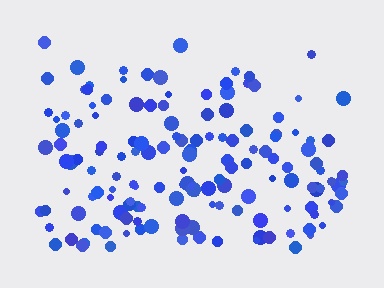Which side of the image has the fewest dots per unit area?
The top.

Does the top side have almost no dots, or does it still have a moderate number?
Still a moderate number, just noticeably fewer than the bottom.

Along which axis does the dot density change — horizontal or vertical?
Vertical.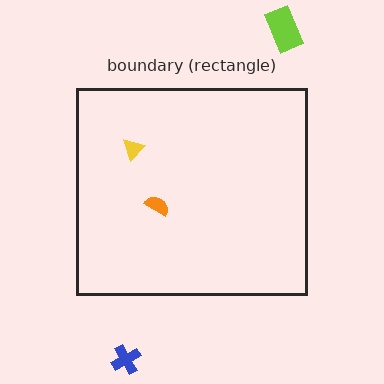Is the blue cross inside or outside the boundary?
Outside.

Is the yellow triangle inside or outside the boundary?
Inside.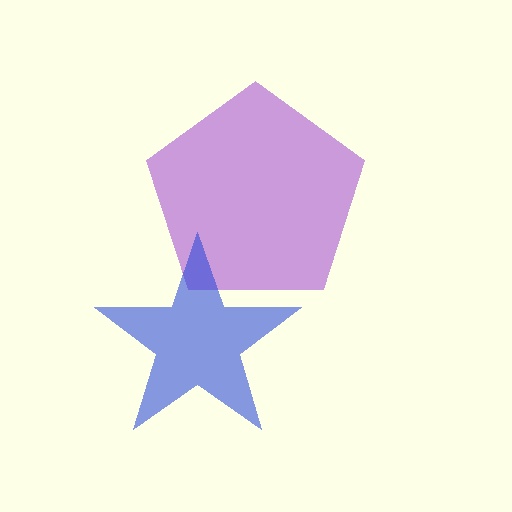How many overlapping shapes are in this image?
There are 2 overlapping shapes in the image.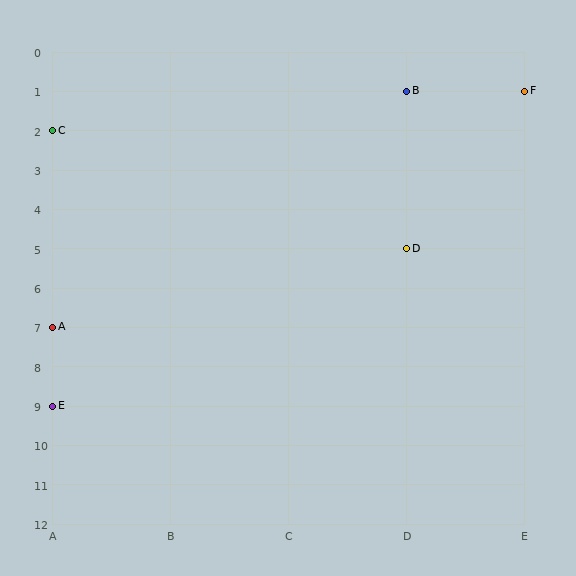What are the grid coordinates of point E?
Point E is at grid coordinates (A, 9).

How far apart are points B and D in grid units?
Points B and D are 4 rows apart.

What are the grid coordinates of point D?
Point D is at grid coordinates (D, 5).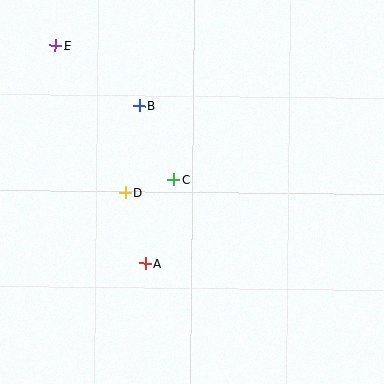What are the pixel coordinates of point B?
Point B is at (139, 106).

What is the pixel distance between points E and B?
The distance between E and B is 103 pixels.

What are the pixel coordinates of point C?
Point C is at (174, 180).